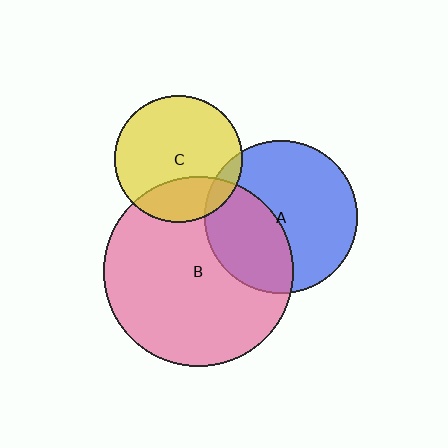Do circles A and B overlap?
Yes.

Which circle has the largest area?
Circle B (pink).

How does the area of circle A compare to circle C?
Approximately 1.4 times.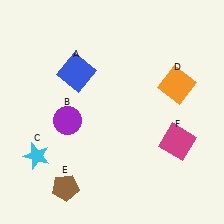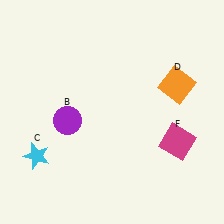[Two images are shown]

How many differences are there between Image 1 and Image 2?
There are 2 differences between the two images.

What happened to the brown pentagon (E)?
The brown pentagon (E) was removed in Image 2. It was in the bottom-left area of Image 1.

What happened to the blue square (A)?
The blue square (A) was removed in Image 2. It was in the top-left area of Image 1.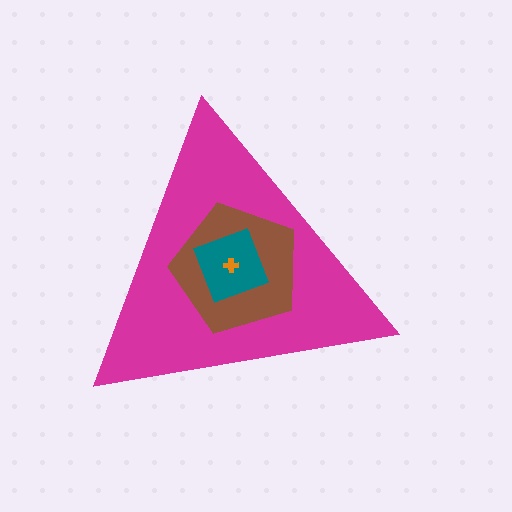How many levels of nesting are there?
4.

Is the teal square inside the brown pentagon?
Yes.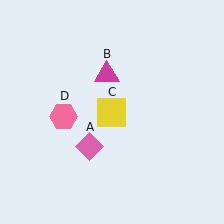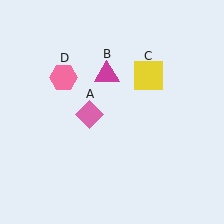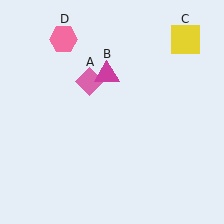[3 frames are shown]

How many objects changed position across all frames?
3 objects changed position: pink diamond (object A), yellow square (object C), pink hexagon (object D).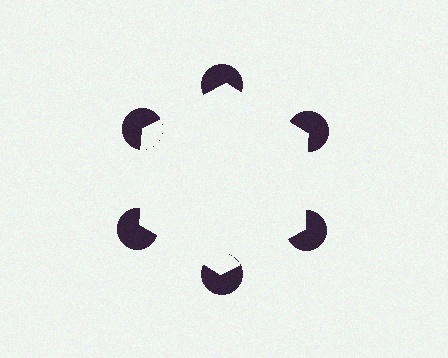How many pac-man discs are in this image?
There are 6 — one at each vertex of the illusory hexagon.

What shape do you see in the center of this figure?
An illusory hexagon — its edges are inferred from the aligned wedge cuts in the pac-man discs, not physically drawn.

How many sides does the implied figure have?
6 sides.